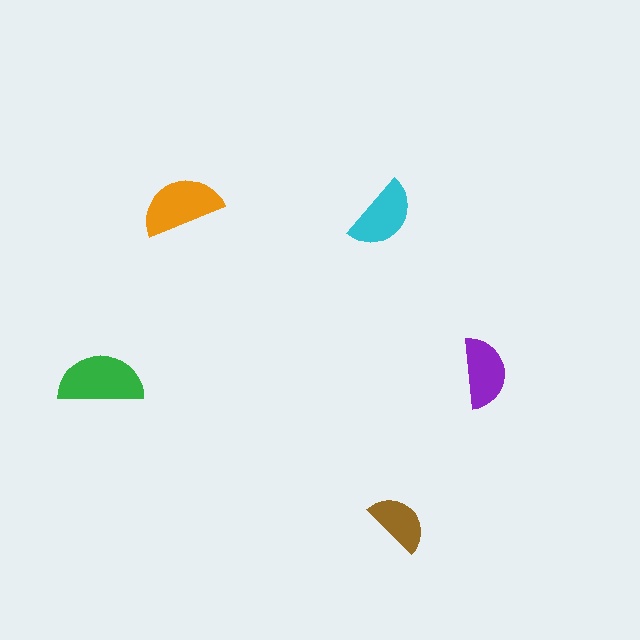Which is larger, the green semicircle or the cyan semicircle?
The green one.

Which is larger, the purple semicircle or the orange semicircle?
The orange one.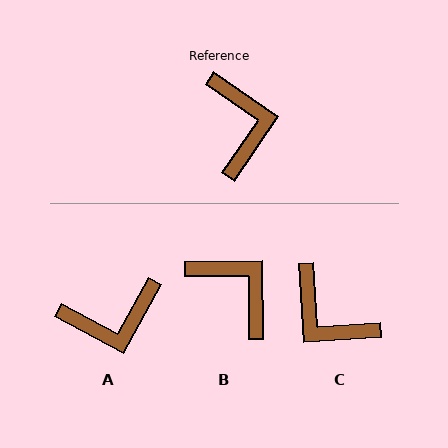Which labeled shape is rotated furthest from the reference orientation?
C, about 142 degrees away.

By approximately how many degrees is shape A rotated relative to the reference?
Approximately 84 degrees clockwise.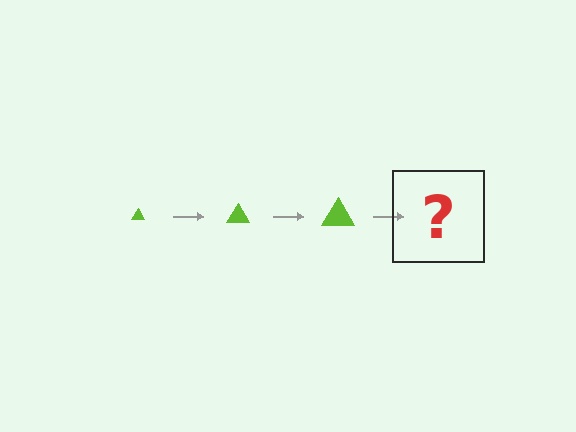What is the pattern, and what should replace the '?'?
The pattern is that the triangle gets progressively larger each step. The '?' should be a lime triangle, larger than the previous one.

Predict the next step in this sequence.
The next step is a lime triangle, larger than the previous one.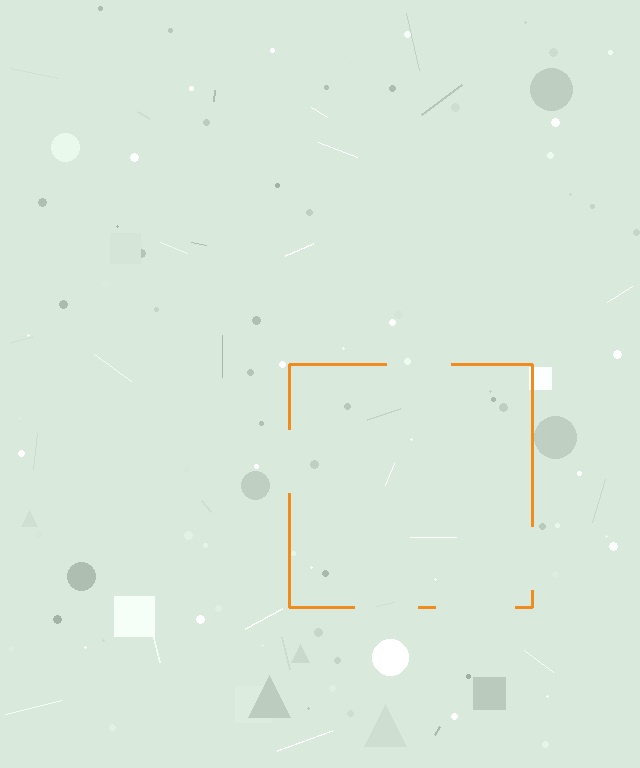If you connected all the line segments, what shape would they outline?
They would outline a square.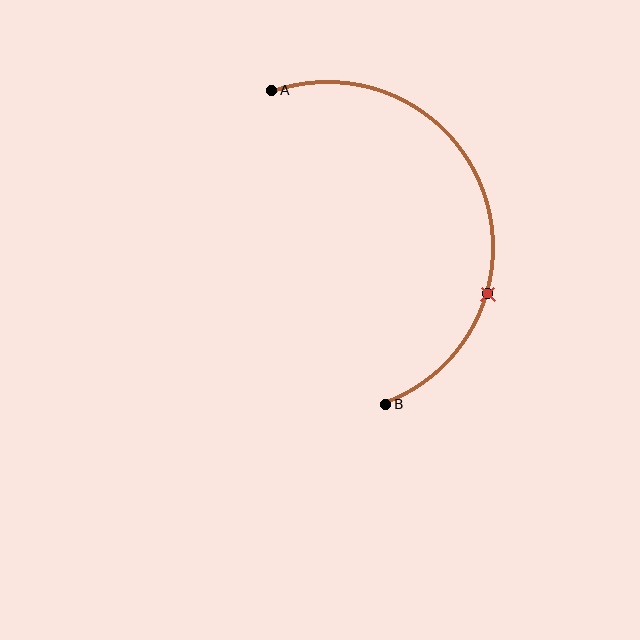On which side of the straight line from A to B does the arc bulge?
The arc bulges to the right of the straight line connecting A and B.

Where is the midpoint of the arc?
The arc midpoint is the point on the curve farthest from the straight line joining A and B. It sits to the right of that line.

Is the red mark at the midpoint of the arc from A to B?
No. The red mark lies on the arc but is closer to endpoint B. The arc midpoint would be at the point on the curve equidistant along the arc from both A and B.